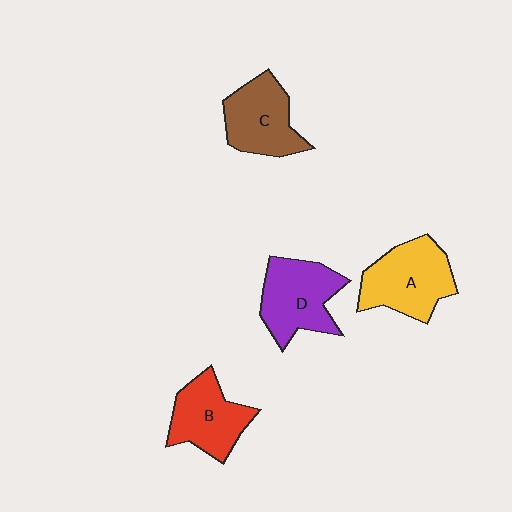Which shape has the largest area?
Shape A (yellow).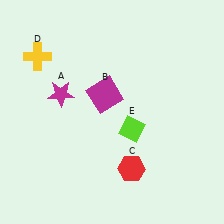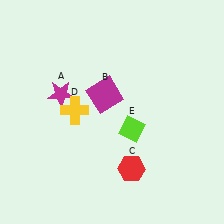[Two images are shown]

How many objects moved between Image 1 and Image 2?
1 object moved between the two images.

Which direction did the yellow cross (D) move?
The yellow cross (D) moved down.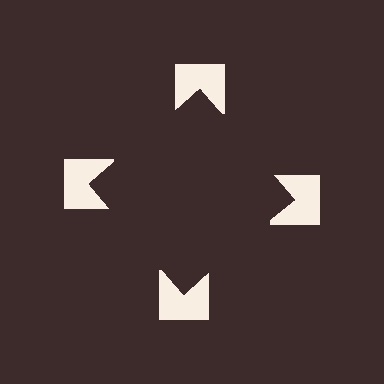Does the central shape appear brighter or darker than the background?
It typically appears slightly darker than the background, even though no actual brightness change is drawn.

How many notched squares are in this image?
There are 4 — one at each vertex of the illusory square.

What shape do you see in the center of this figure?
An illusory square — its edges are inferred from the aligned wedge cuts in the notched squares, not physically drawn.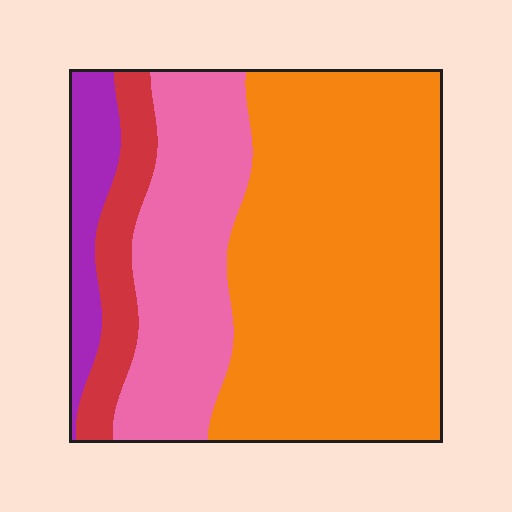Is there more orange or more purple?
Orange.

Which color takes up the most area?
Orange, at roughly 55%.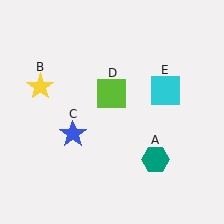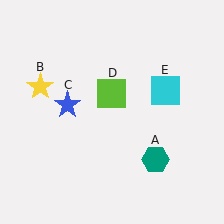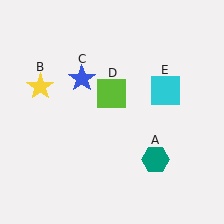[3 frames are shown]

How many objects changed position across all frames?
1 object changed position: blue star (object C).